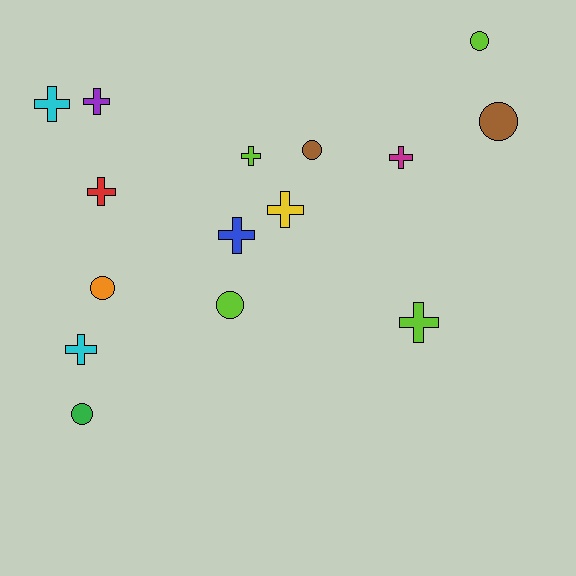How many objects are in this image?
There are 15 objects.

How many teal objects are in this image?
There are no teal objects.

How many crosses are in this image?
There are 9 crosses.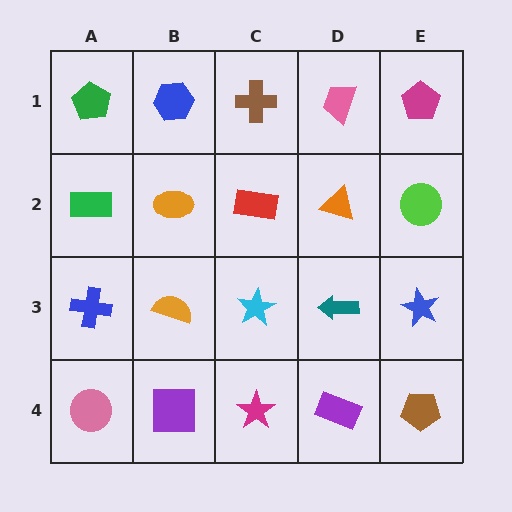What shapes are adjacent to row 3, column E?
A lime circle (row 2, column E), a brown pentagon (row 4, column E), a teal arrow (row 3, column D).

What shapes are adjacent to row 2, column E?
A magenta pentagon (row 1, column E), a blue star (row 3, column E), an orange triangle (row 2, column D).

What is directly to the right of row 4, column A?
A purple square.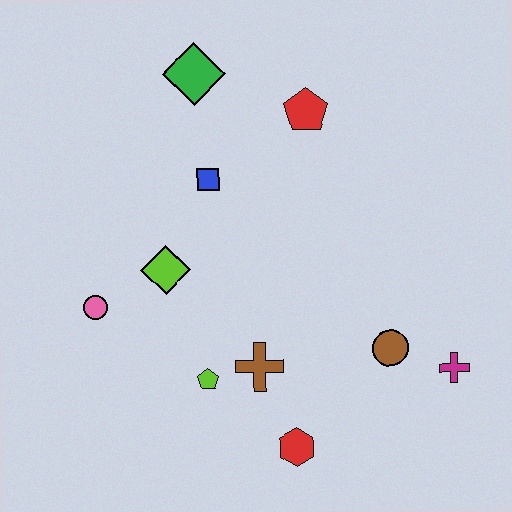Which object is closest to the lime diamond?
The pink circle is closest to the lime diamond.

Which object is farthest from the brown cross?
The green diamond is farthest from the brown cross.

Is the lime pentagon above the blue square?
No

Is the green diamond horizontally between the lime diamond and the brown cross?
Yes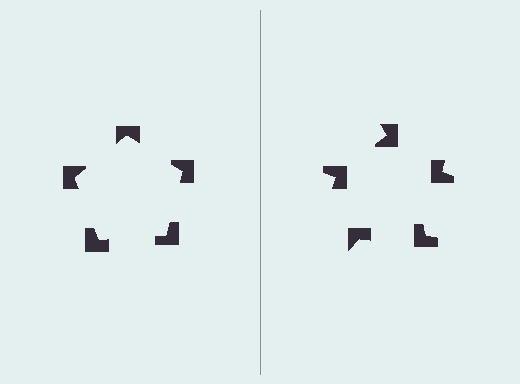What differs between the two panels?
The notched squares are positioned identically on both sides; only the wedge orientations differ. On the left they align to a pentagon; on the right they are misaligned.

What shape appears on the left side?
An illusory pentagon.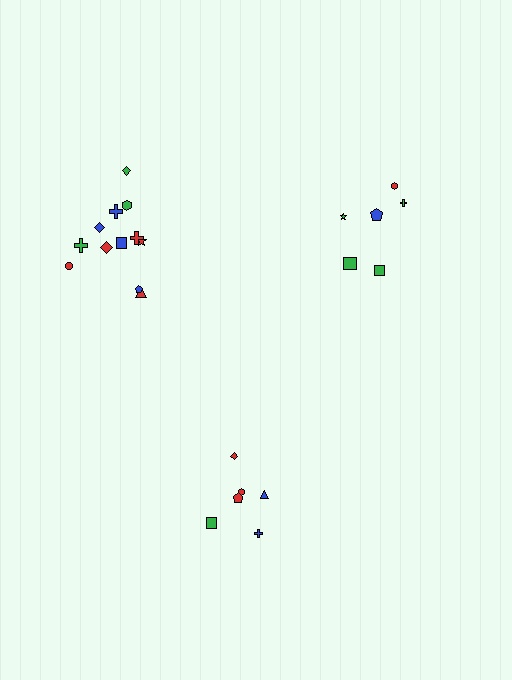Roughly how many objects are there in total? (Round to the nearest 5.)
Roughly 25 objects in total.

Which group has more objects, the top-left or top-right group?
The top-left group.